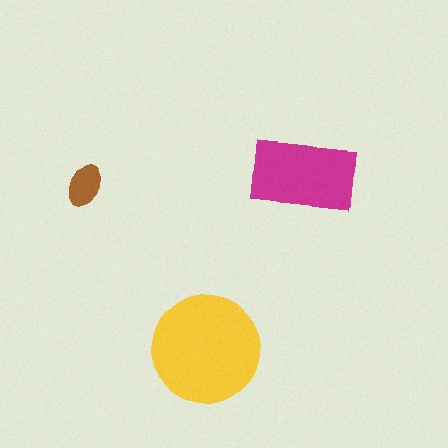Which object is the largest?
The yellow circle.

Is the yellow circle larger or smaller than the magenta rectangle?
Larger.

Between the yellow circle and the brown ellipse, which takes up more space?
The yellow circle.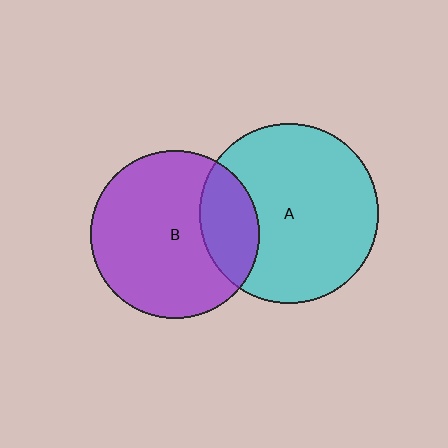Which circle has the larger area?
Circle A (cyan).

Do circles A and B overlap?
Yes.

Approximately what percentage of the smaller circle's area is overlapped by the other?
Approximately 25%.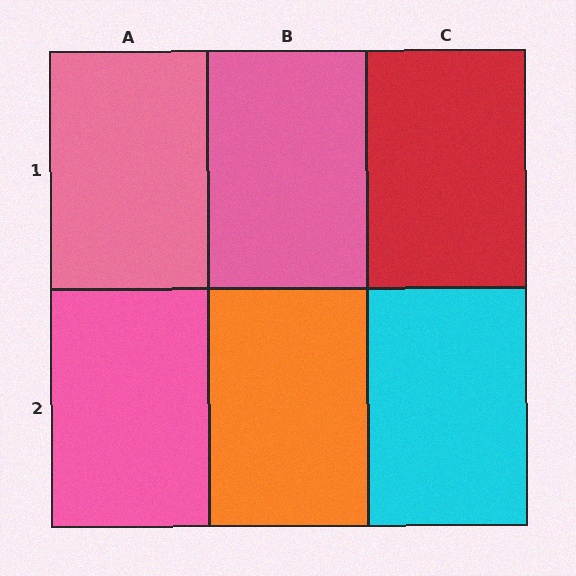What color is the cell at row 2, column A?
Pink.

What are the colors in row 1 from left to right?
Pink, pink, red.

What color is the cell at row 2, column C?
Cyan.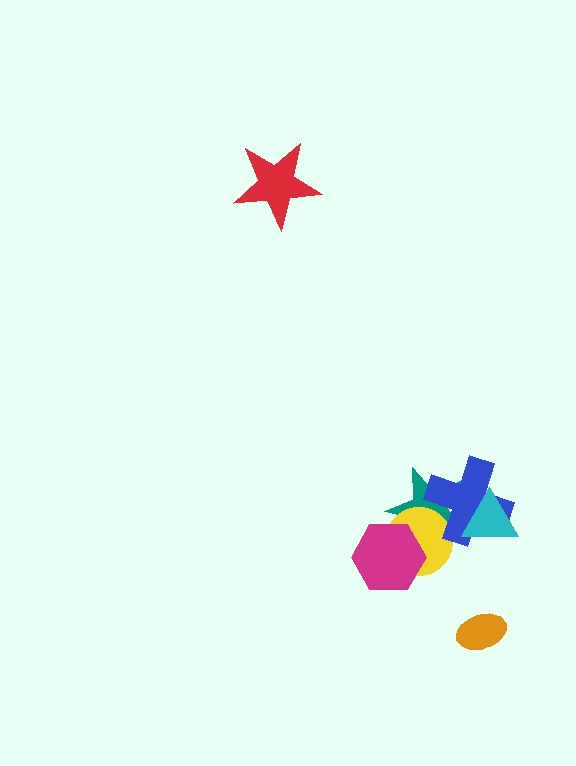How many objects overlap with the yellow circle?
3 objects overlap with the yellow circle.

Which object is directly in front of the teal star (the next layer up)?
The yellow circle is directly in front of the teal star.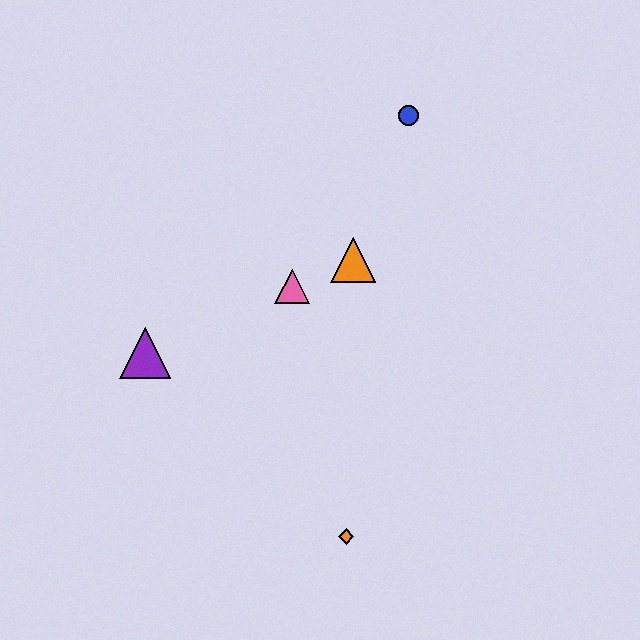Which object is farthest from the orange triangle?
The orange diamond is farthest from the orange triangle.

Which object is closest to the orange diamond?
The pink triangle is closest to the orange diamond.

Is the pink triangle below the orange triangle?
Yes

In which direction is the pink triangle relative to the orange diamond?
The pink triangle is above the orange diamond.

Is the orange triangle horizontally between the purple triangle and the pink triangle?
No